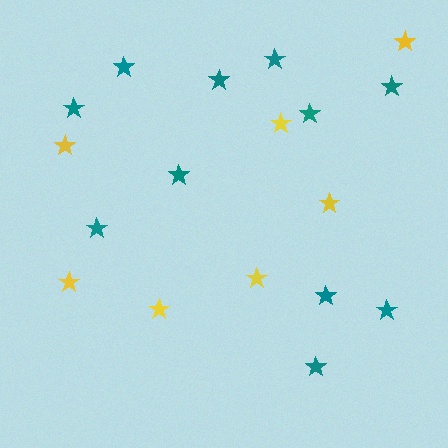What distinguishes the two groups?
There are 2 groups: one group of teal stars (11) and one group of yellow stars (7).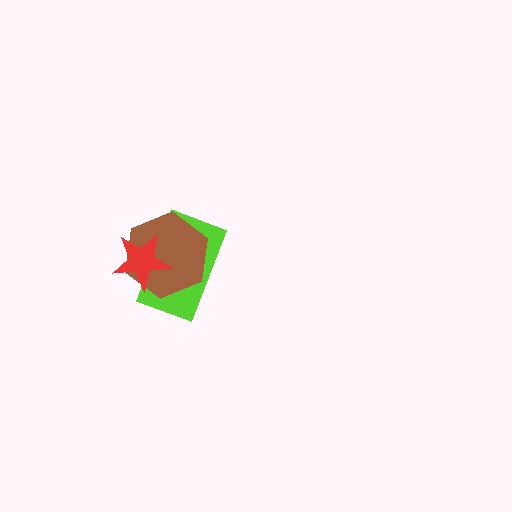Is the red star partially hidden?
No, no other shape covers it.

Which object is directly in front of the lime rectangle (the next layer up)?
The brown hexagon is directly in front of the lime rectangle.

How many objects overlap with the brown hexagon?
2 objects overlap with the brown hexagon.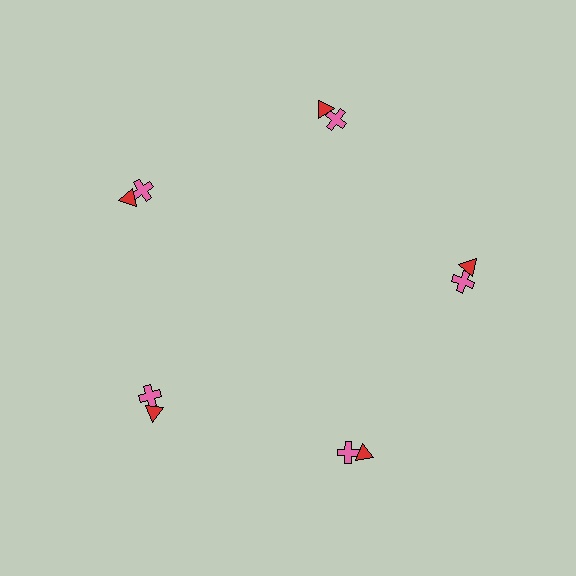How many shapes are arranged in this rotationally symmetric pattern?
There are 10 shapes, arranged in 5 groups of 2.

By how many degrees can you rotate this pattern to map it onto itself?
The pattern maps onto itself every 72 degrees of rotation.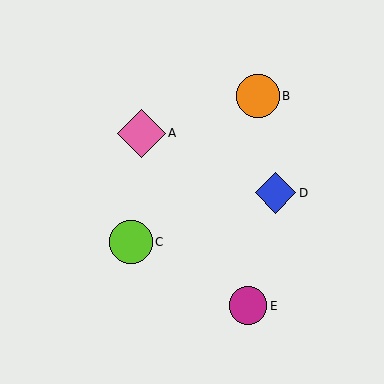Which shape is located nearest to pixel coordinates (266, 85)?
The orange circle (labeled B) at (258, 96) is nearest to that location.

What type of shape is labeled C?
Shape C is a lime circle.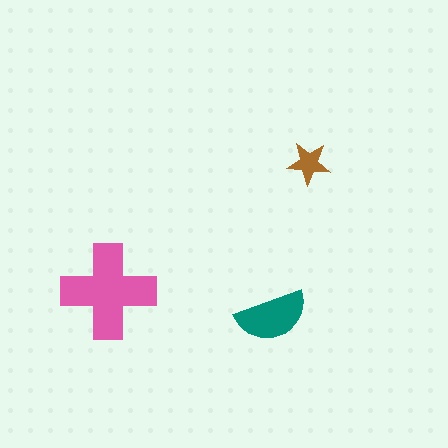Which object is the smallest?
The brown star.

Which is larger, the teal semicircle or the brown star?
The teal semicircle.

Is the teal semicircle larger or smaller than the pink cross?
Smaller.